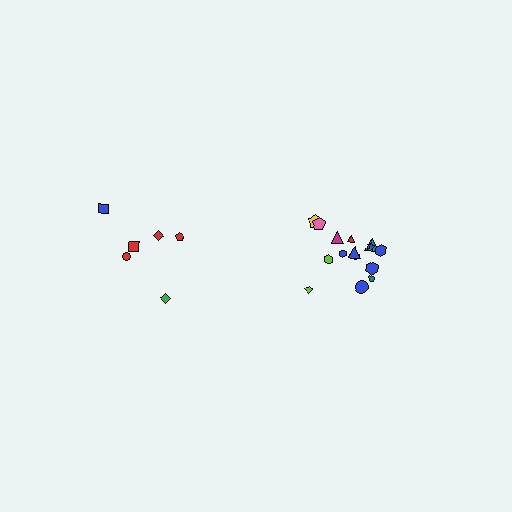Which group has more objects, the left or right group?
The right group.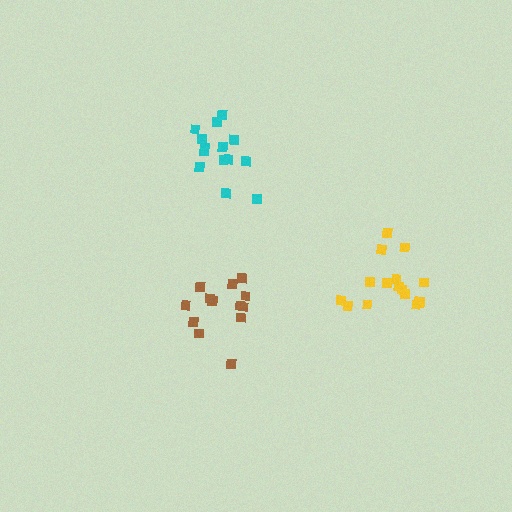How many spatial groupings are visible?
There are 3 spatial groupings.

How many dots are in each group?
Group 1: 13 dots, Group 2: 16 dots, Group 3: 14 dots (43 total).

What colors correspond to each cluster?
The clusters are colored: brown, yellow, cyan.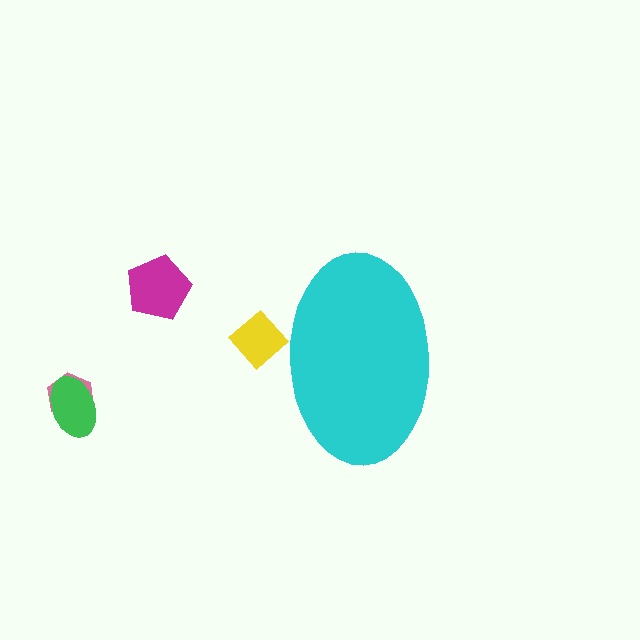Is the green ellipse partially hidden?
No, the green ellipse is fully visible.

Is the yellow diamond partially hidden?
Yes, the yellow diamond is partially hidden behind the cyan ellipse.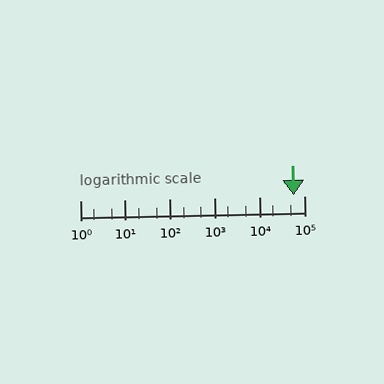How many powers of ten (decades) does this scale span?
The scale spans 5 decades, from 1 to 100000.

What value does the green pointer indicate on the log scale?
The pointer indicates approximately 59000.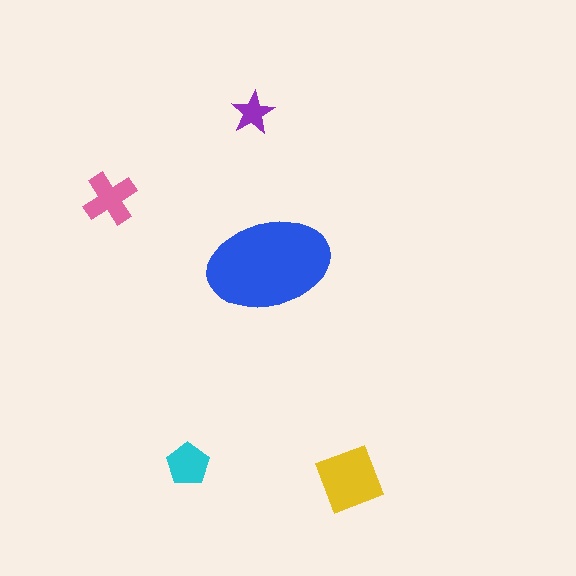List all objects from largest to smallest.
The blue ellipse, the yellow diamond, the pink cross, the cyan pentagon, the purple star.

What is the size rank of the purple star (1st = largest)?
5th.